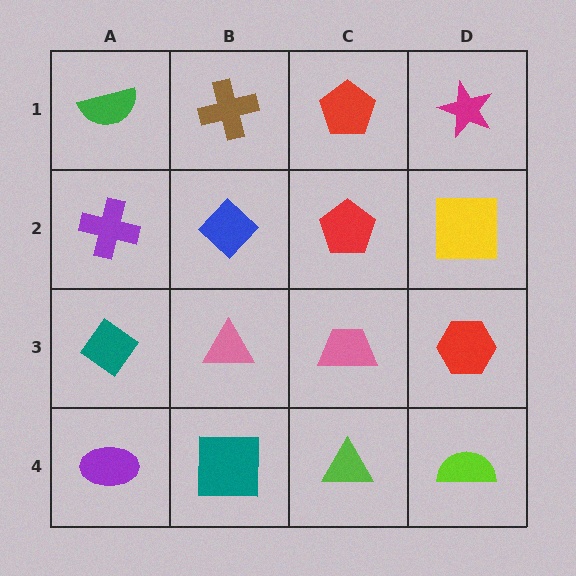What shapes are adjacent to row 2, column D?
A magenta star (row 1, column D), a red hexagon (row 3, column D), a red pentagon (row 2, column C).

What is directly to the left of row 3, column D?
A pink trapezoid.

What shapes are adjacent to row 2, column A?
A green semicircle (row 1, column A), a teal diamond (row 3, column A), a blue diamond (row 2, column B).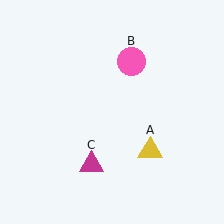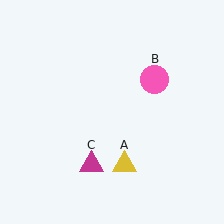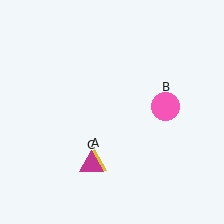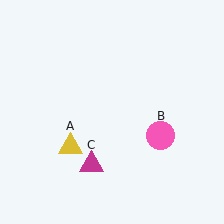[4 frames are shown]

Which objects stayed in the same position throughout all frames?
Magenta triangle (object C) remained stationary.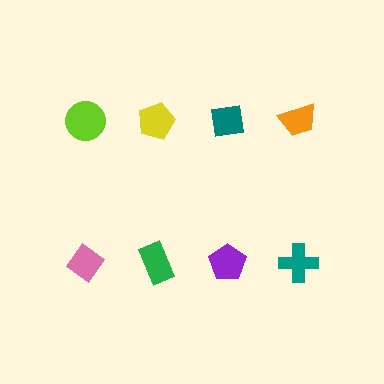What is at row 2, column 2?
A green rectangle.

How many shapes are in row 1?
4 shapes.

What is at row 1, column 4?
An orange trapezoid.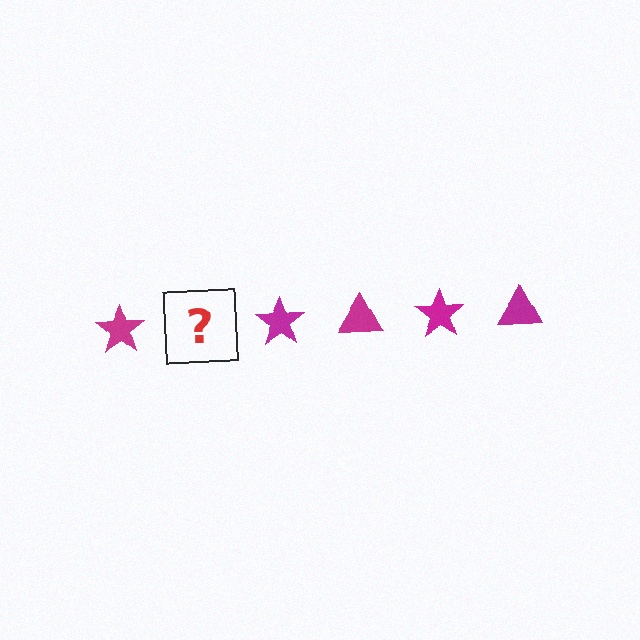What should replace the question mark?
The question mark should be replaced with a magenta triangle.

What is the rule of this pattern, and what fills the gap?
The rule is that the pattern cycles through star, triangle shapes in magenta. The gap should be filled with a magenta triangle.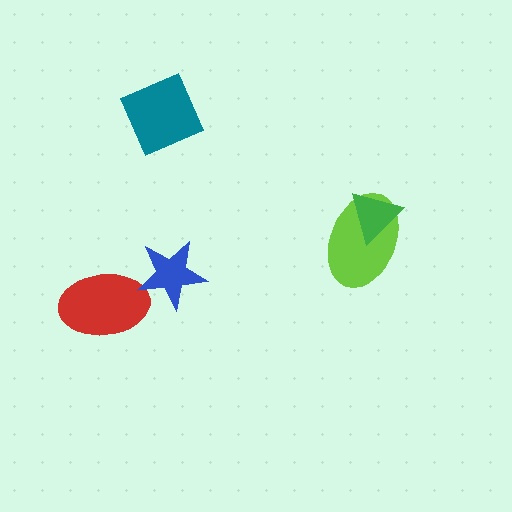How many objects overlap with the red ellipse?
1 object overlaps with the red ellipse.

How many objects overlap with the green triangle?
1 object overlaps with the green triangle.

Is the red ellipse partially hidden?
Yes, it is partially covered by another shape.